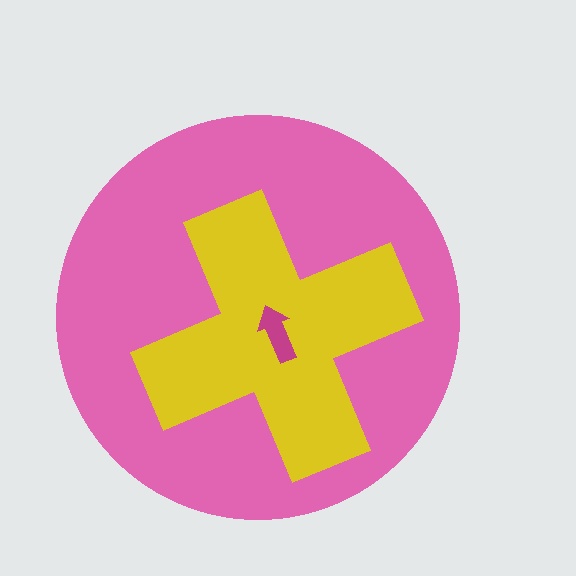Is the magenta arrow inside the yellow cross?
Yes.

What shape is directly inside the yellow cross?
The magenta arrow.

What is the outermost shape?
The pink circle.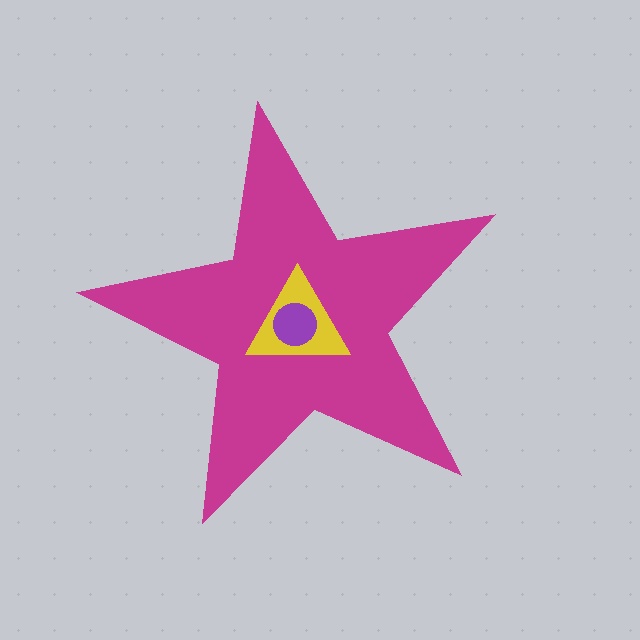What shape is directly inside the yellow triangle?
The purple circle.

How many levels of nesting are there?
3.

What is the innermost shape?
The purple circle.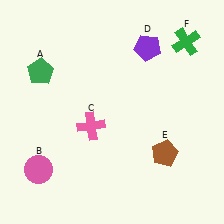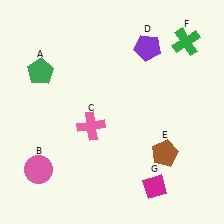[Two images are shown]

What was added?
A magenta diamond (G) was added in Image 2.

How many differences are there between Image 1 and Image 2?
There is 1 difference between the two images.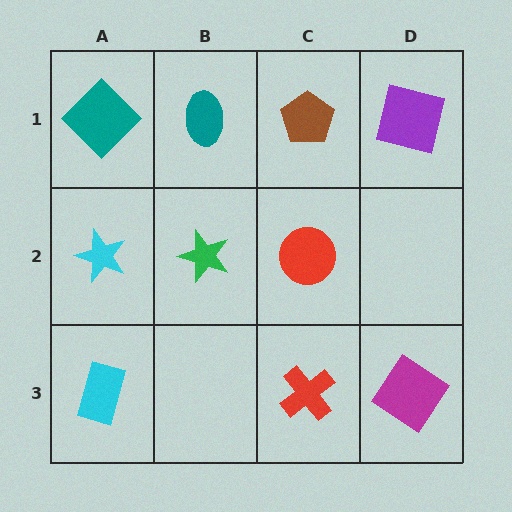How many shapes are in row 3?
3 shapes.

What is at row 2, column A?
A cyan star.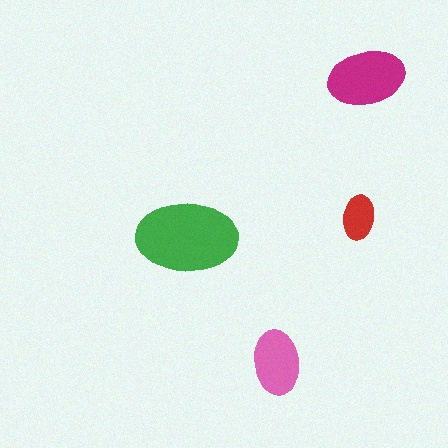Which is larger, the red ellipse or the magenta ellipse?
The magenta one.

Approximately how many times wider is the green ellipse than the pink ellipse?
About 1.5 times wider.